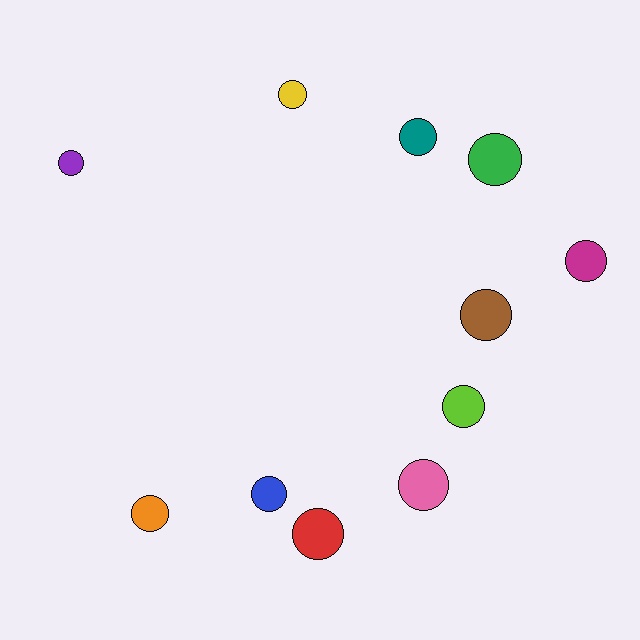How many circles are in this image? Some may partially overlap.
There are 11 circles.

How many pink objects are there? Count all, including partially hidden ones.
There is 1 pink object.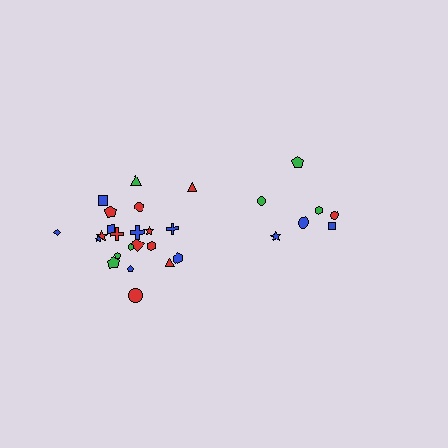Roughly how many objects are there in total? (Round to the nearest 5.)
Roughly 30 objects in total.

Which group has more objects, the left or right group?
The left group.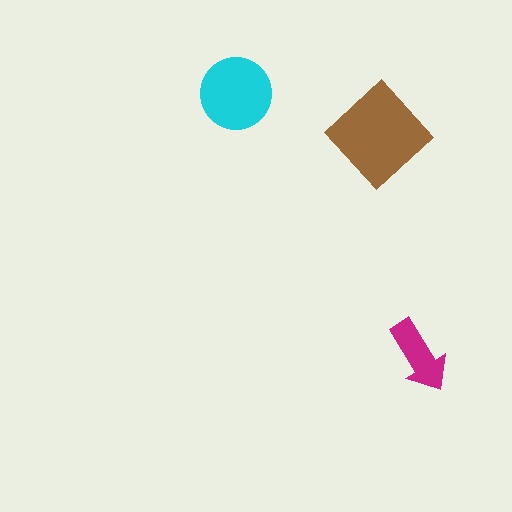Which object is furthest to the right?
The magenta arrow is rightmost.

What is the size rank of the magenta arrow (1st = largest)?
3rd.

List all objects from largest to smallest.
The brown diamond, the cyan circle, the magenta arrow.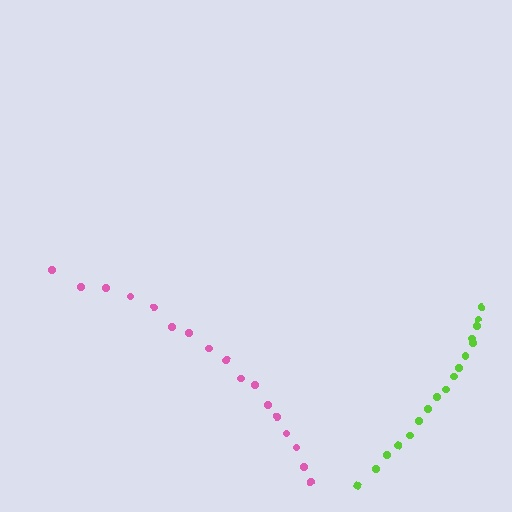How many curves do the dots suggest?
There are 2 distinct paths.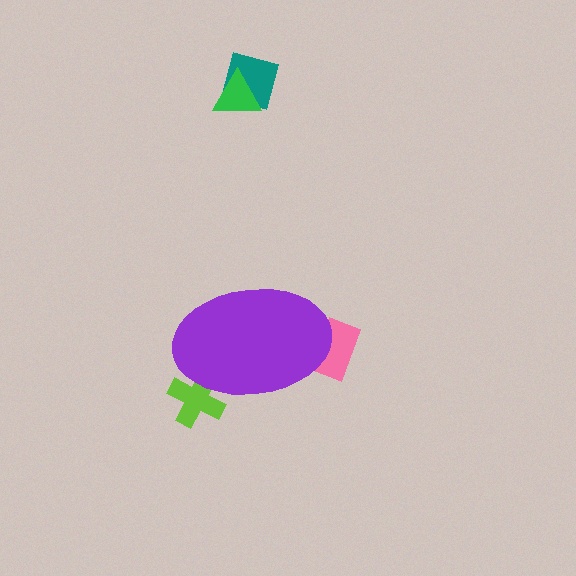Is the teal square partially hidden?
No, the teal square is fully visible.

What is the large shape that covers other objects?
A purple ellipse.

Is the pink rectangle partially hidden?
Yes, the pink rectangle is partially hidden behind the purple ellipse.